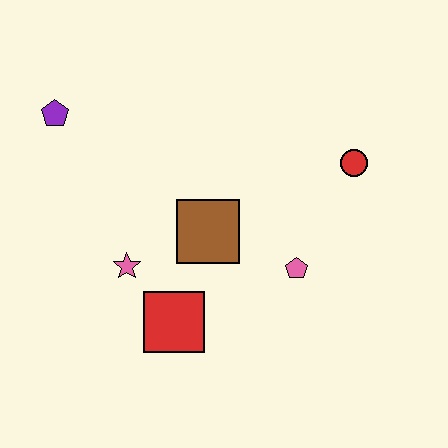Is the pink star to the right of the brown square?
No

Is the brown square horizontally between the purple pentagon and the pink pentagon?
Yes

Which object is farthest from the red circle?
The purple pentagon is farthest from the red circle.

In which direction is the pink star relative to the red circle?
The pink star is to the left of the red circle.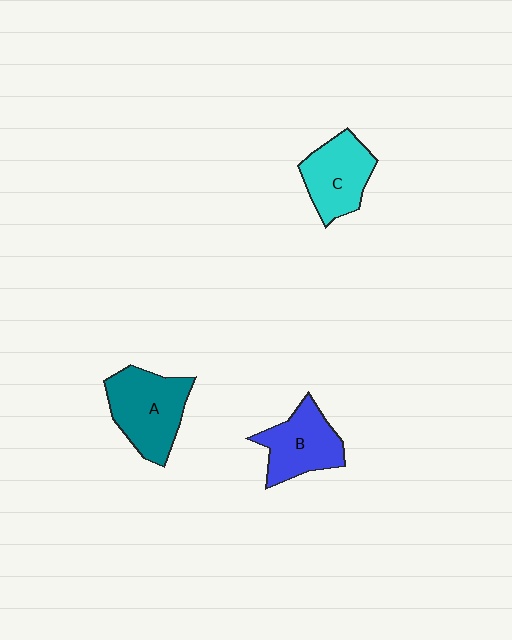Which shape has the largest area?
Shape A (teal).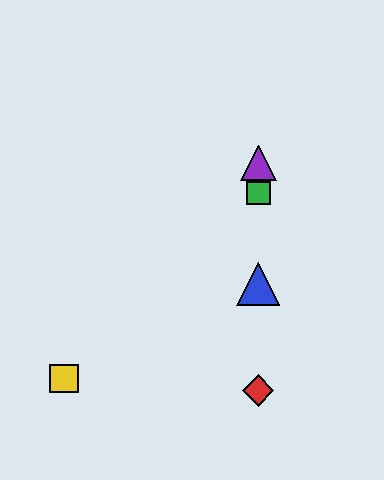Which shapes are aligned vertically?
The red diamond, the blue triangle, the green square, the purple triangle are aligned vertically.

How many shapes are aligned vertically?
4 shapes (the red diamond, the blue triangle, the green square, the purple triangle) are aligned vertically.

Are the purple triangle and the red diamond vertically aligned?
Yes, both are at x≈258.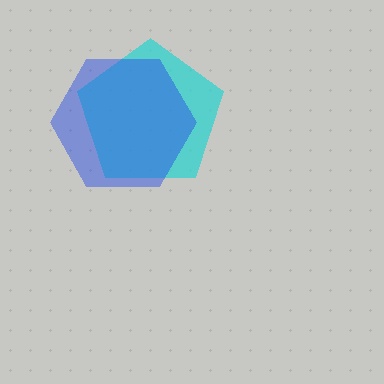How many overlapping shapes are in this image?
There are 2 overlapping shapes in the image.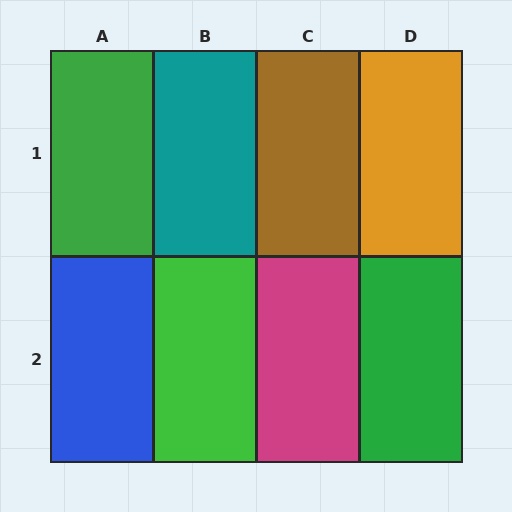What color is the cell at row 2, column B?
Green.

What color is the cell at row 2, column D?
Green.